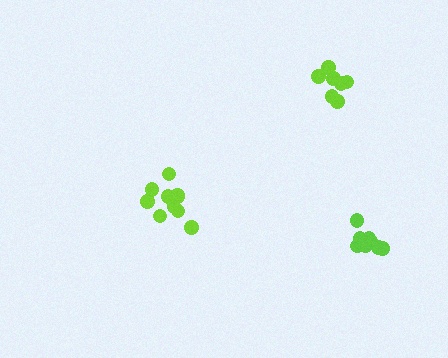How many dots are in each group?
Group 1: 10 dots, Group 2: 8 dots, Group 3: 7 dots (25 total).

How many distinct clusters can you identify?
There are 3 distinct clusters.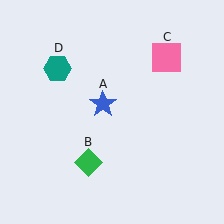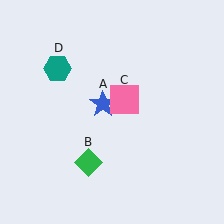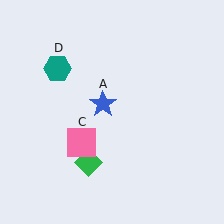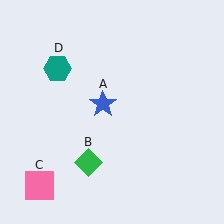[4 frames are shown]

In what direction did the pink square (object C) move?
The pink square (object C) moved down and to the left.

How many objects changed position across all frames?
1 object changed position: pink square (object C).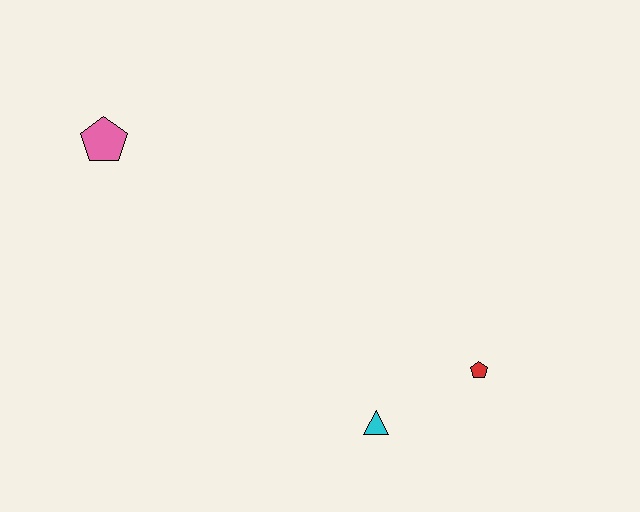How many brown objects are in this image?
There are no brown objects.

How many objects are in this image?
There are 3 objects.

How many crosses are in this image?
There are no crosses.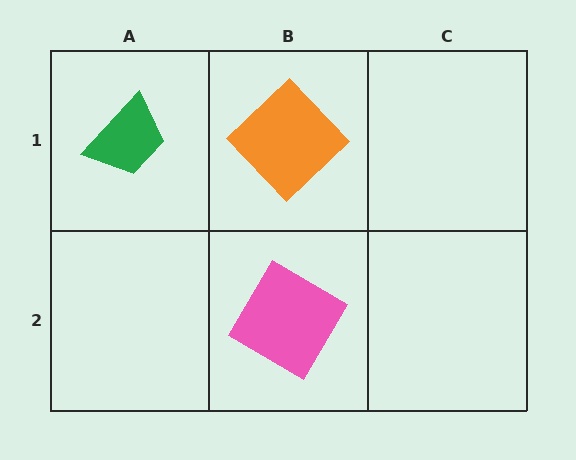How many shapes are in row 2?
1 shape.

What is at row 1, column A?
A green trapezoid.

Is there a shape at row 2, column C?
No, that cell is empty.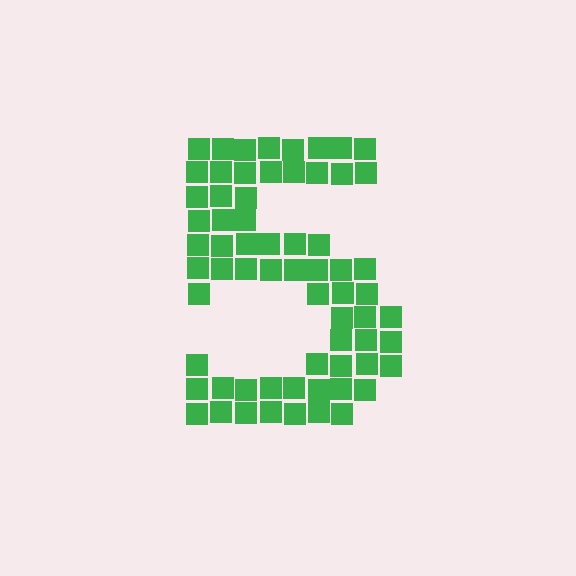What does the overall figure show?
The overall figure shows the digit 5.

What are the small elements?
The small elements are squares.